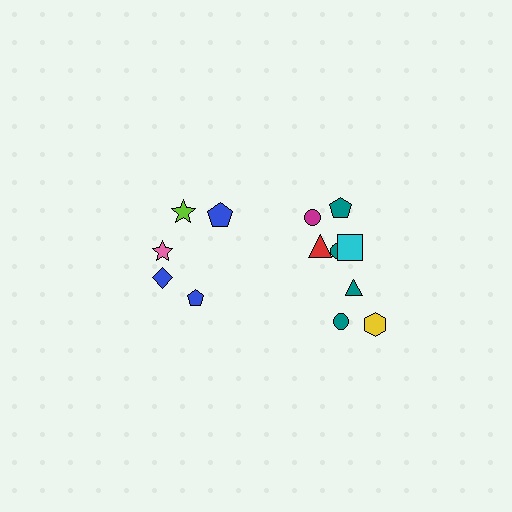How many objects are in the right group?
There are 8 objects.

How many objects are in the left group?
There are 5 objects.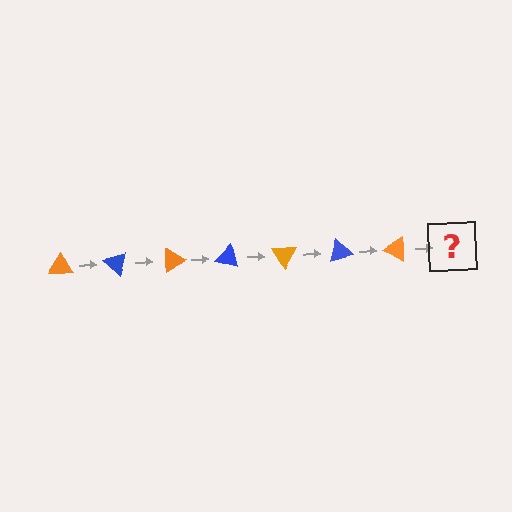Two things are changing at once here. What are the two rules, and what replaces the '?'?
The two rules are that it rotates 45 degrees each step and the color cycles through orange and blue. The '?' should be a blue triangle, rotated 315 degrees from the start.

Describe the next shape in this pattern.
It should be a blue triangle, rotated 315 degrees from the start.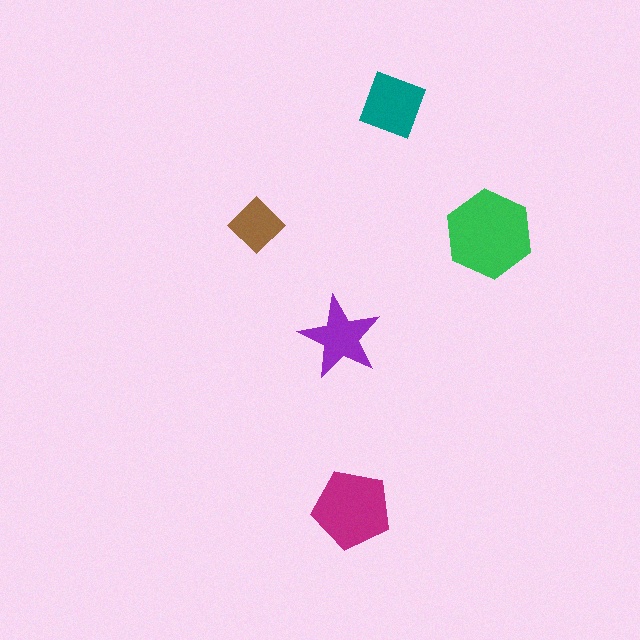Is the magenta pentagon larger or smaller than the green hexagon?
Smaller.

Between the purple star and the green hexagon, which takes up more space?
The green hexagon.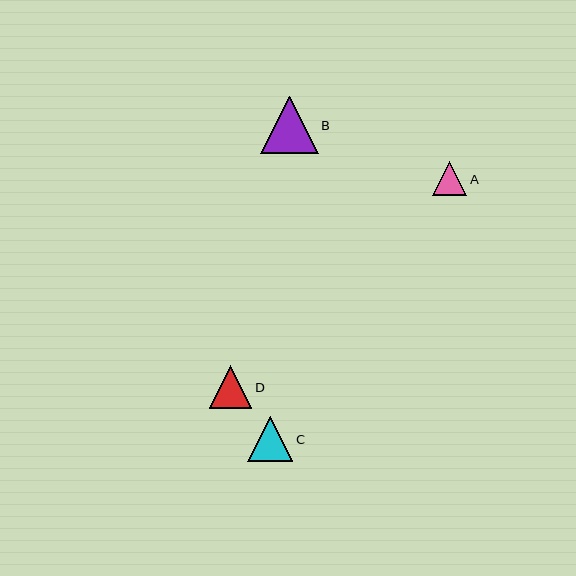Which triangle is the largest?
Triangle B is the largest with a size of approximately 57 pixels.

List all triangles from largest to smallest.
From largest to smallest: B, C, D, A.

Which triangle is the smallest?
Triangle A is the smallest with a size of approximately 34 pixels.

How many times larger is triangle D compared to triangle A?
Triangle D is approximately 1.2 times the size of triangle A.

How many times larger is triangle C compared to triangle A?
Triangle C is approximately 1.3 times the size of triangle A.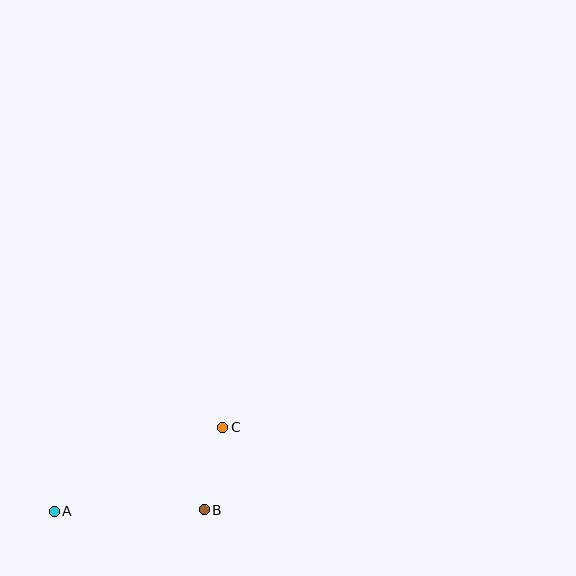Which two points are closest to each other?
Points B and C are closest to each other.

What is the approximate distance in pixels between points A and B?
The distance between A and B is approximately 150 pixels.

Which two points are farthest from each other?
Points A and C are farthest from each other.